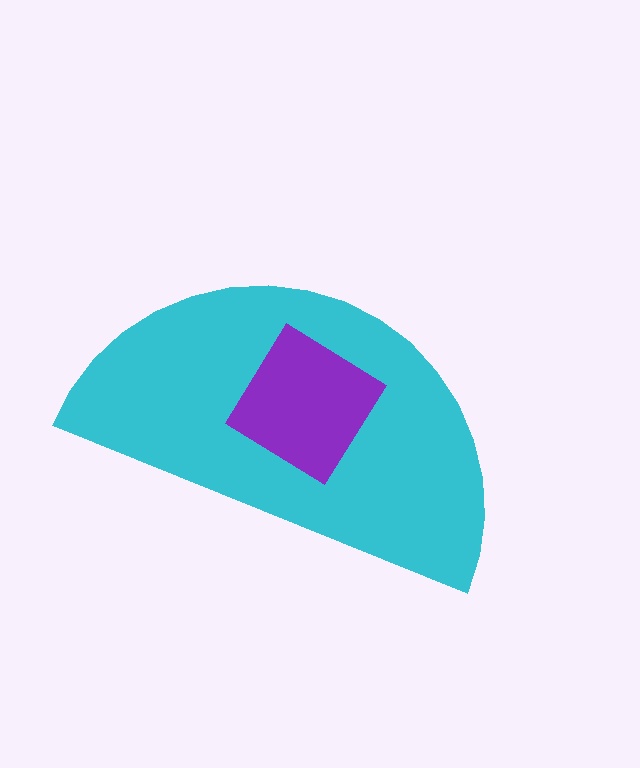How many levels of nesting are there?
2.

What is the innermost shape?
The purple diamond.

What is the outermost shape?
The cyan semicircle.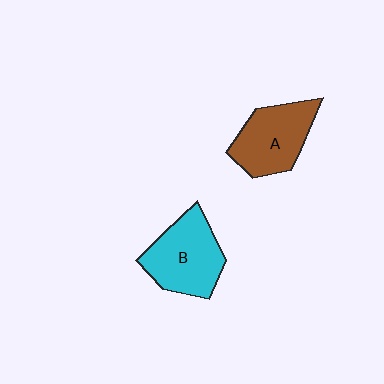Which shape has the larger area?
Shape B (cyan).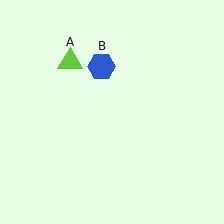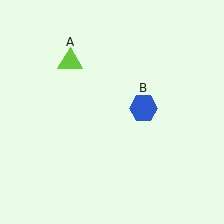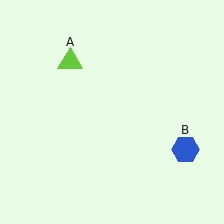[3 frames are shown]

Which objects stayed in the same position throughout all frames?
Lime triangle (object A) remained stationary.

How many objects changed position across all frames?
1 object changed position: blue hexagon (object B).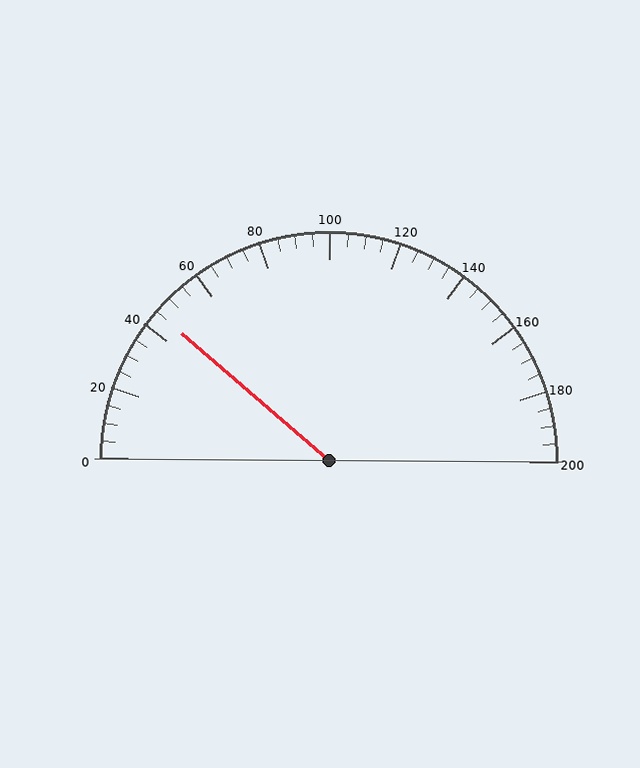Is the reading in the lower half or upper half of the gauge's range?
The reading is in the lower half of the range (0 to 200).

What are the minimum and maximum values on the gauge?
The gauge ranges from 0 to 200.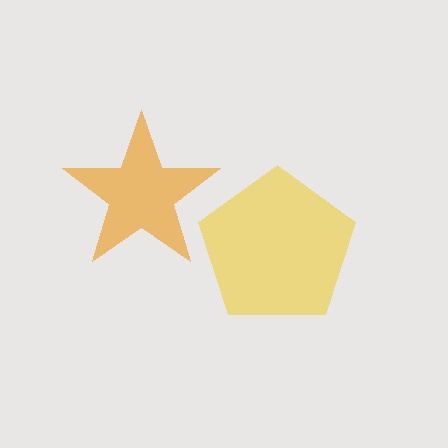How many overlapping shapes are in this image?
There are 2 overlapping shapes in the image.